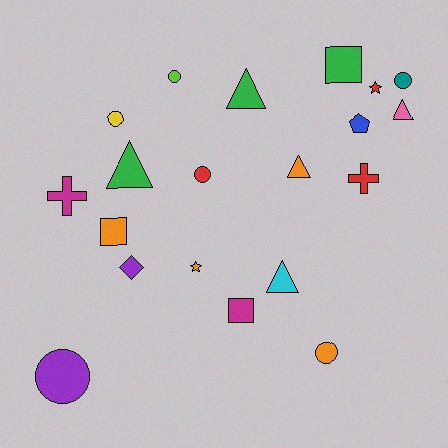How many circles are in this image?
There are 6 circles.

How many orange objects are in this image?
There are 4 orange objects.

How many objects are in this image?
There are 20 objects.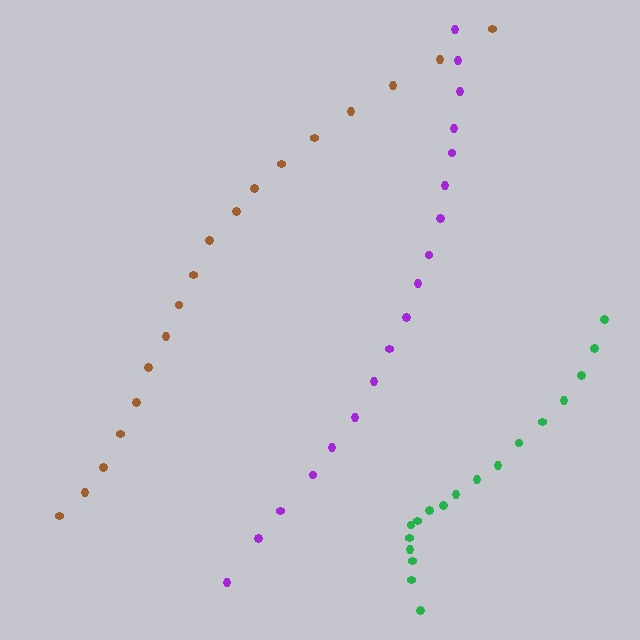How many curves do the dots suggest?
There are 3 distinct paths.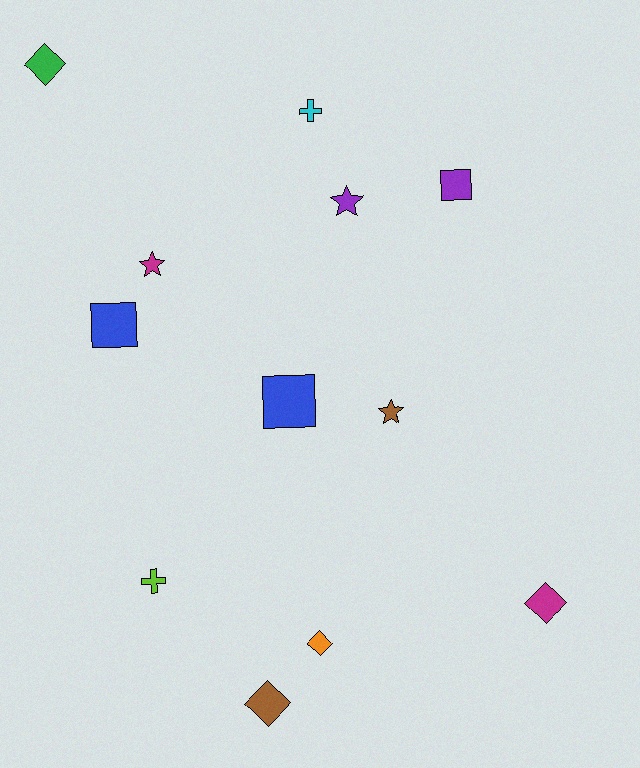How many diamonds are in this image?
There are 4 diamonds.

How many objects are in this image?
There are 12 objects.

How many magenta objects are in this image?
There are 2 magenta objects.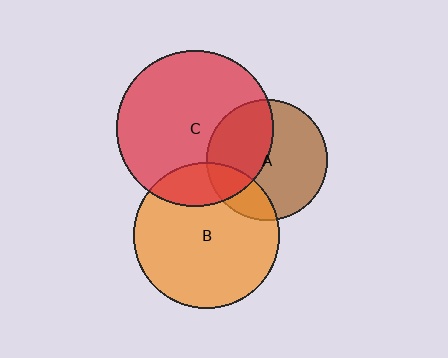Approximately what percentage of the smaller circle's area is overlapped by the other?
Approximately 20%.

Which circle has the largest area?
Circle C (red).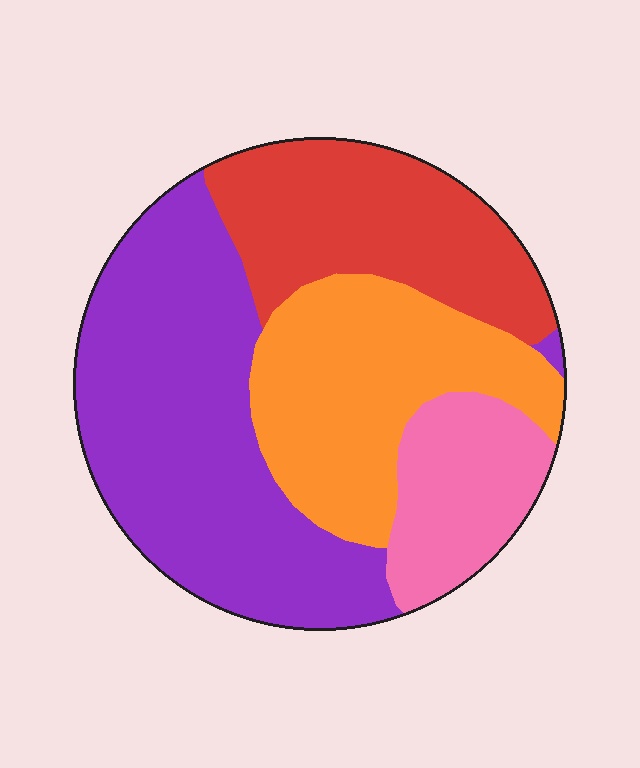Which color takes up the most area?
Purple, at roughly 40%.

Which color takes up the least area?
Pink, at roughly 15%.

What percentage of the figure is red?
Red takes up about one fifth (1/5) of the figure.